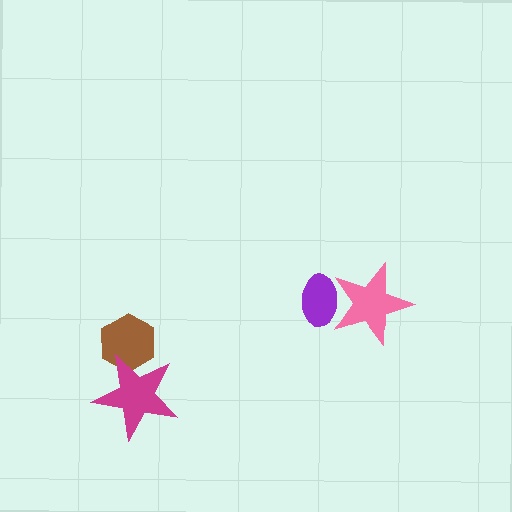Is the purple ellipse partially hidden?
Yes, it is partially covered by another shape.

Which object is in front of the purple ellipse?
The pink star is in front of the purple ellipse.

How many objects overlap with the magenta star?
1 object overlaps with the magenta star.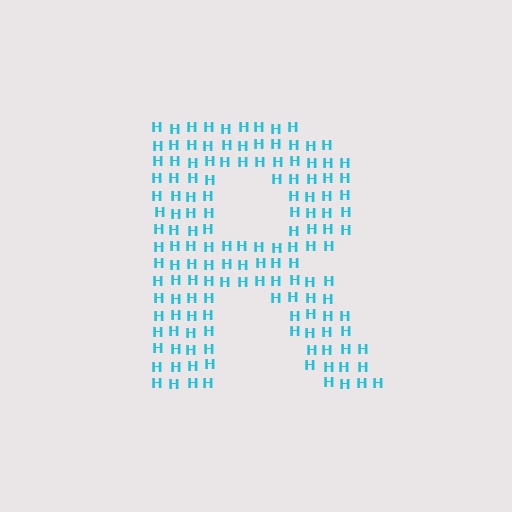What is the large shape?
The large shape is the letter R.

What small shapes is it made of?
It is made of small letter H's.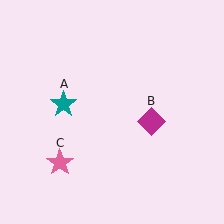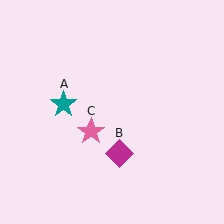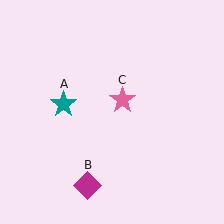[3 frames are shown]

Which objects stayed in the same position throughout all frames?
Teal star (object A) remained stationary.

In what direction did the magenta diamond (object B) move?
The magenta diamond (object B) moved down and to the left.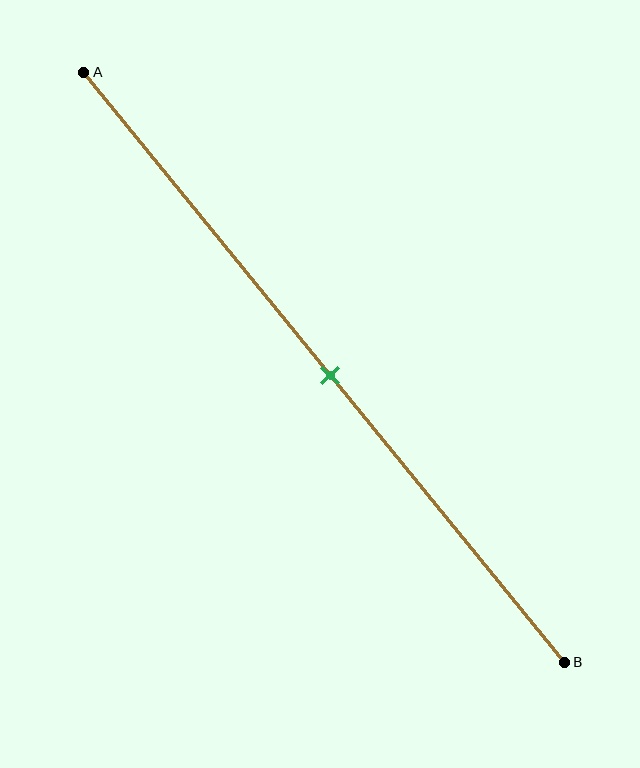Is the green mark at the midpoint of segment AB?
Yes, the mark is approximately at the midpoint.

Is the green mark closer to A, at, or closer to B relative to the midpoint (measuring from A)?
The green mark is approximately at the midpoint of segment AB.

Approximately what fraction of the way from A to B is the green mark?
The green mark is approximately 50% of the way from A to B.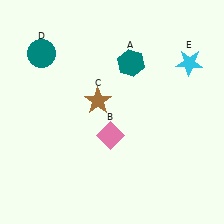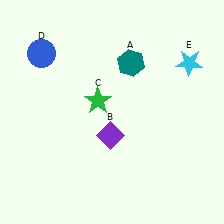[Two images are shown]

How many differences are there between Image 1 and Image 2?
There are 3 differences between the two images.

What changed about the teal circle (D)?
In Image 1, D is teal. In Image 2, it changed to blue.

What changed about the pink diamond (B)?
In Image 1, B is pink. In Image 2, it changed to purple.